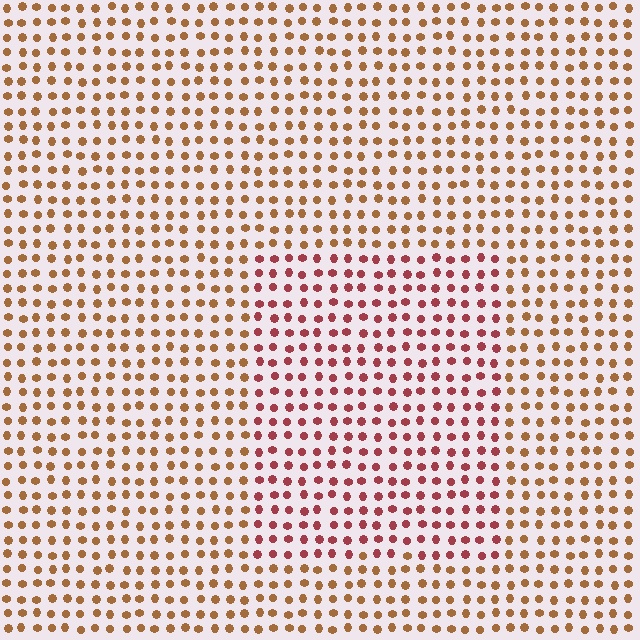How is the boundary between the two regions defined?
The boundary is defined purely by a slight shift in hue (about 37 degrees). Spacing, size, and orientation are identical on both sides.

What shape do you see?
I see a rectangle.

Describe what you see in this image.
The image is filled with small brown elements in a uniform arrangement. A rectangle-shaped region is visible where the elements are tinted to a slightly different hue, forming a subtle color boundary.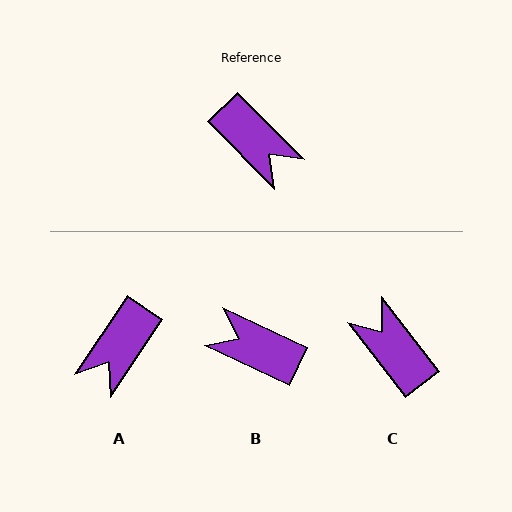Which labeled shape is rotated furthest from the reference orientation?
C, about 173 degrees away.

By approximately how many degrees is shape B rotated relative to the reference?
Approximately 160 degrees clockwise.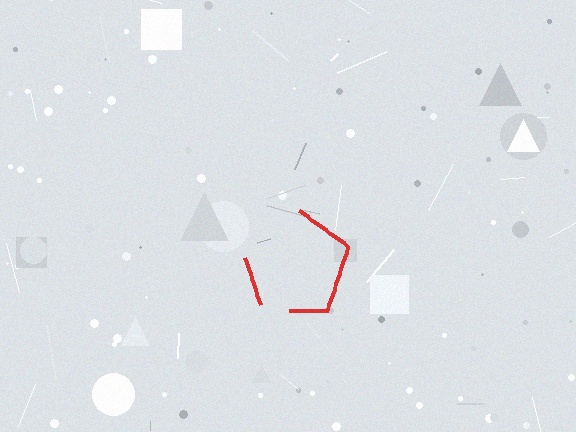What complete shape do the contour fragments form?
The contour fragments form a pentagon.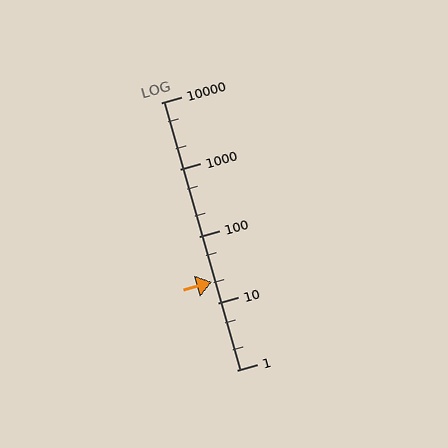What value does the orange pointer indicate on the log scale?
The pointer indicates approximately 21.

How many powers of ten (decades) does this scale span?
The scale spans 4 decades, from 1 to 10000.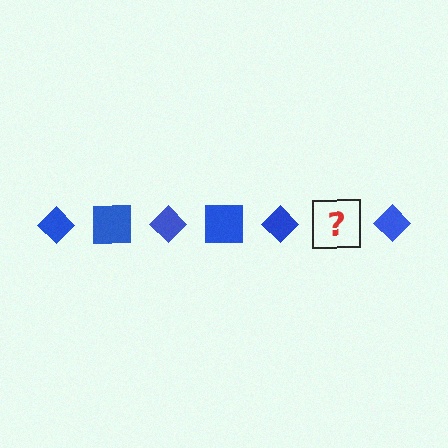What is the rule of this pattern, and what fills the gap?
The rule is that the pattern cycles through diamond, square shapes in blue. The gap should be filled with a blue square.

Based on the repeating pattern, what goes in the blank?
The blank should be a blue square.